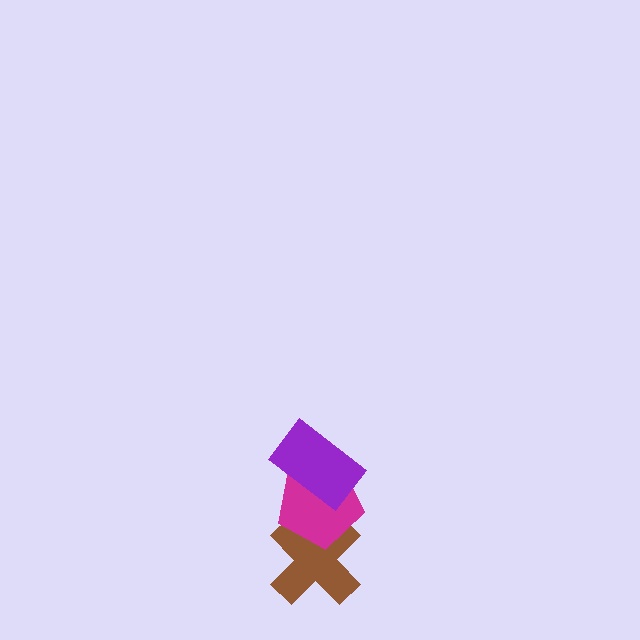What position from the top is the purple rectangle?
The purple rectangle is 1st from the top.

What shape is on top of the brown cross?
The magenta pentagon is on top of the brown cross.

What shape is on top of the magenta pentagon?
The purple rectangle is on top of the magenta pentagon.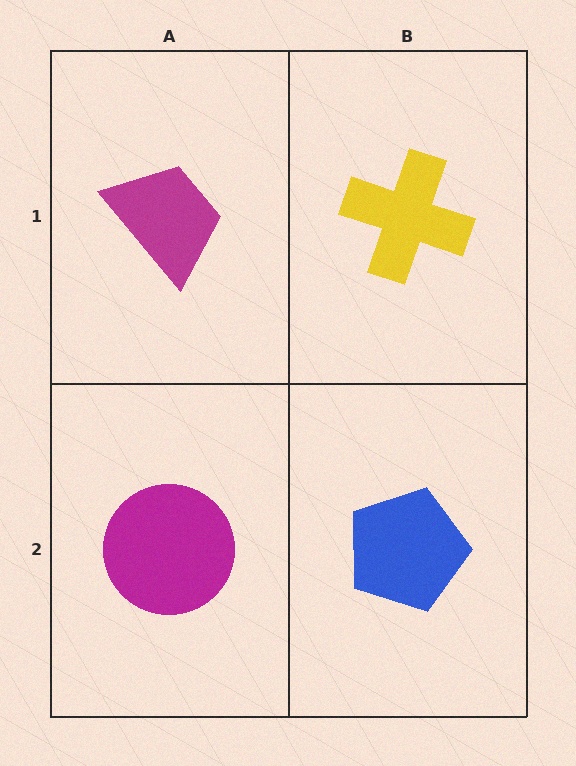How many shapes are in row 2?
2 shapes.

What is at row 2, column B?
A blue pentagon.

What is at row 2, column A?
A magenta circle.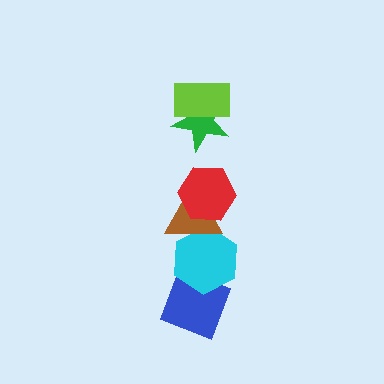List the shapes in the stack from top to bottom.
From top to bottom: the lime rectangle, the green star, the red hexagon, the brown triangle, the cyan hexagon, the blue diamond.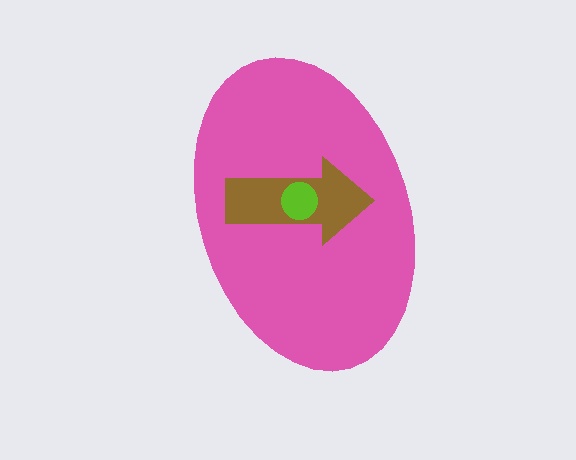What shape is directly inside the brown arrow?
The lime circle.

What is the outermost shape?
The pink ellipse.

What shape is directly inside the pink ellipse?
The brown arrow.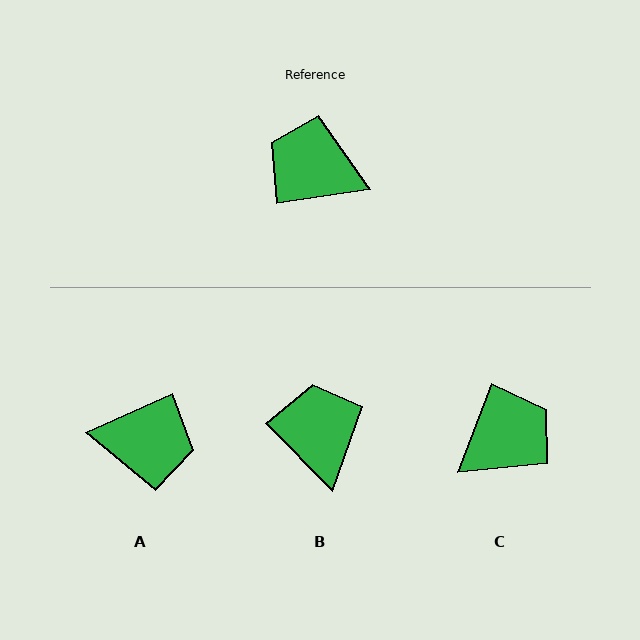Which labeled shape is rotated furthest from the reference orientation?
A, about 164 degrees away.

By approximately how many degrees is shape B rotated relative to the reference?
Approximately 54 degrees clockwise.